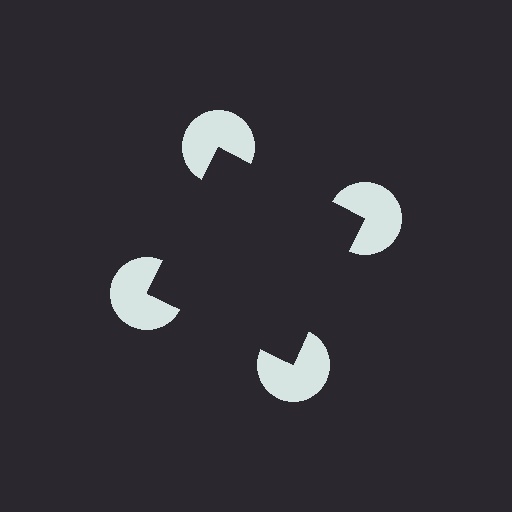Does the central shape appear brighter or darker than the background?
It typically appears slightly darker than the background, even though no actual brightness change is drawn.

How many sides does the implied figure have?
4 sides.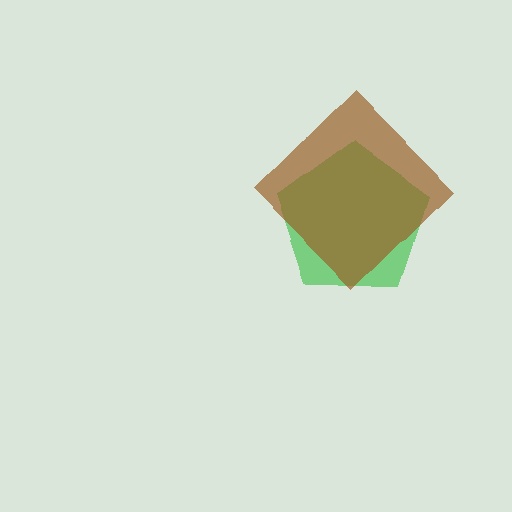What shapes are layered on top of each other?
The layered shapes are: a green pentagon, a brown diamond.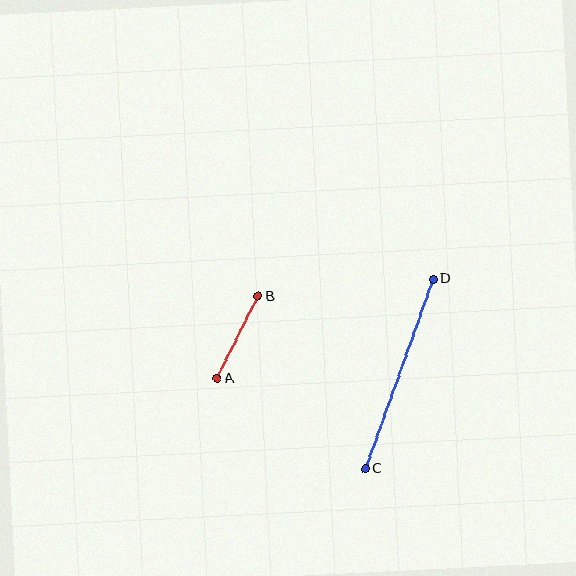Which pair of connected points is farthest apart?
Points C and D are farthest apart.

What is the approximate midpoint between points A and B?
The midpoint is at approximately (238, 337) pixels.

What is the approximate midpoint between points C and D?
The midpoint is at approximately (399, 374) pixels.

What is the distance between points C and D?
The distance is approximately 202 pixels.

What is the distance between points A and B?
The distance is approximately 92 pixels.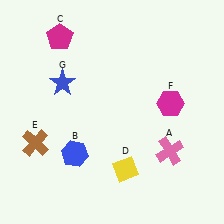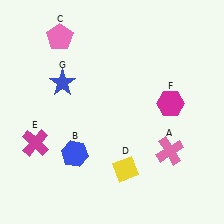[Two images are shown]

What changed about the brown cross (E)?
In Image 1, E is brown. In Image 2, it changed to magenta.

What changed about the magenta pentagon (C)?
In Image 1, C is magenta. In Image 2, it changed to pink.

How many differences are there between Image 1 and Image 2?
There are 2 differences between the two images.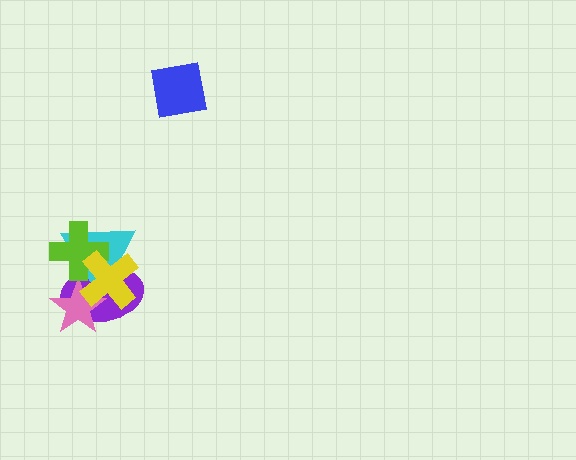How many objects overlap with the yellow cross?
4 objects overlap with the yellow cross.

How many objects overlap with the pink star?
3 objects overlap with the pink star.